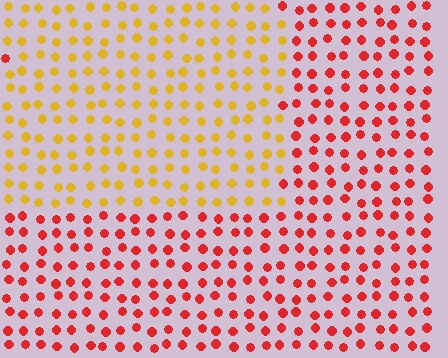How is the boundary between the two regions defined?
The boundary is defined purely by a slight shift in hue (about 48 degrees). Spacing, size, and orientation are identical on both sides.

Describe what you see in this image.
The image is filled with small red elements in a uniform arrangement. A rectangle-shaped region is visible where the elements are tinted to a slightly different hue, forming a subtle color boundary.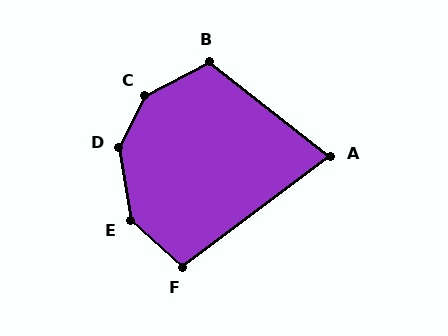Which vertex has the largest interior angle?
C, at approximately 145 degrees.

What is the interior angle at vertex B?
Approximately 114 degrees (obtuse).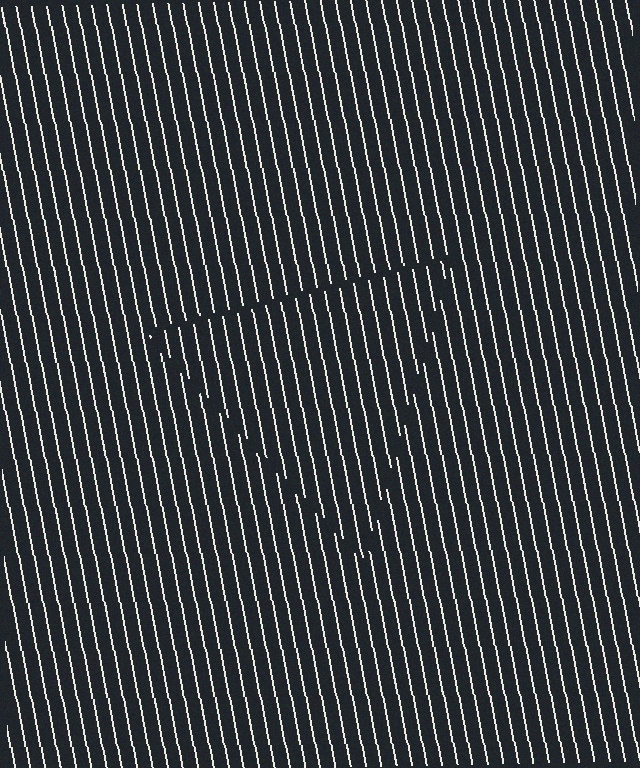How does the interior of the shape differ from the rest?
The interior of the shape contains the same grating, shifted by half a period — the contour is defined by the phase discontinuity where line-ends from the inner and outer gratings abut.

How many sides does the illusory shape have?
3 sides — the line-ends trace a triangle.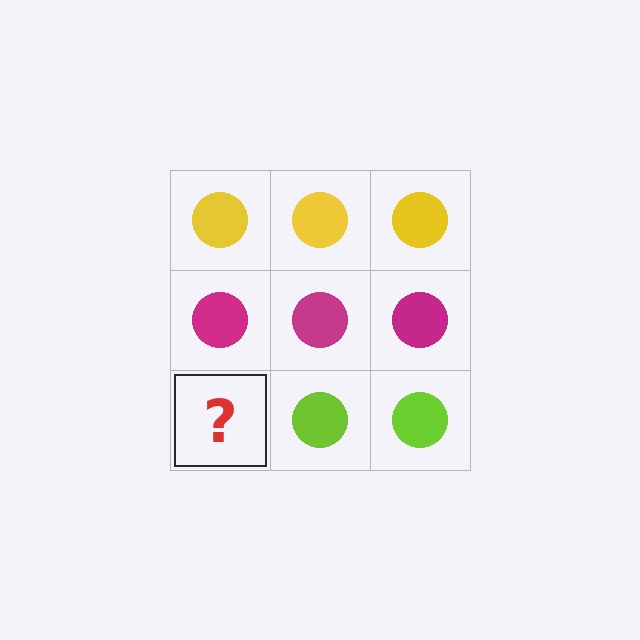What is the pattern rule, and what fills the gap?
The rule is that each row has a consistent color. The gap should be filled with a lime circle.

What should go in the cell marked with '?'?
The missing cell should contain a lime circle.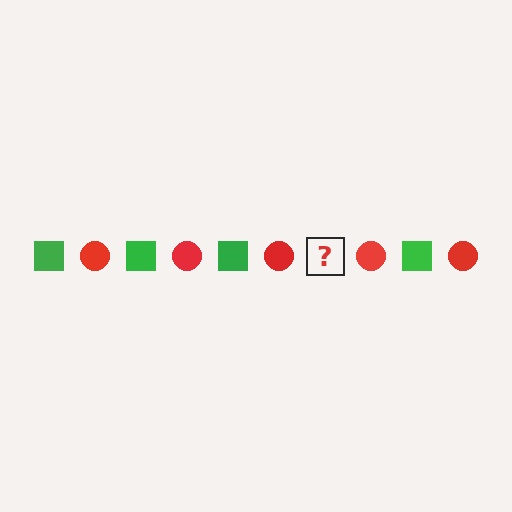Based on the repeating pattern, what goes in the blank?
The blank should be a green square.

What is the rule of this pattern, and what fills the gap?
The rule is that the pattern alternates between green square and red circle. The gap should be filled with a green square.